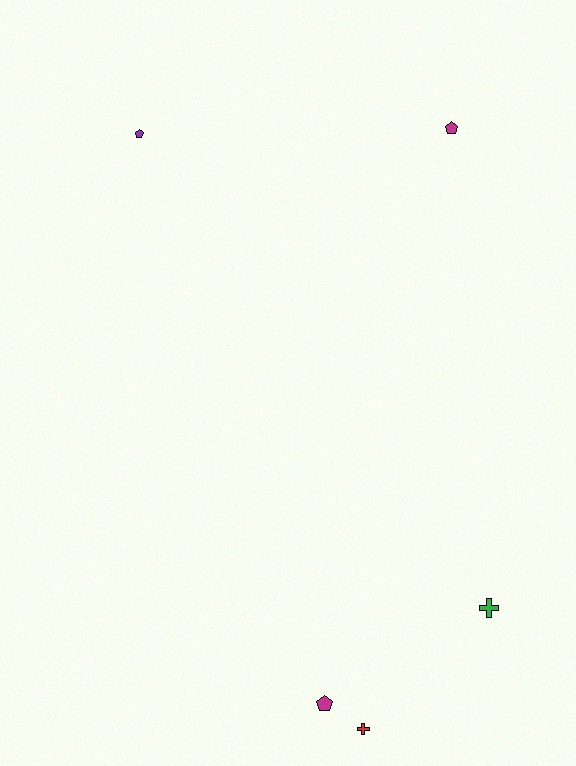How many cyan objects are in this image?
There are no cyan objects.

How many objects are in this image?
There are 5 objects.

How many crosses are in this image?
There are 2 crosses.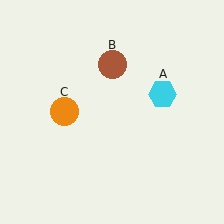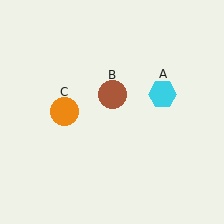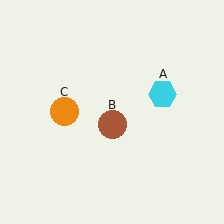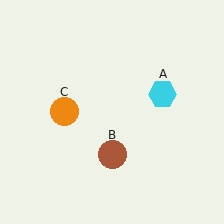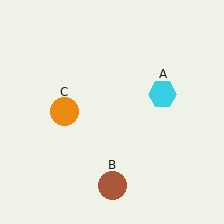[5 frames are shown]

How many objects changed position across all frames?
1 object changed position: brown circle (object B).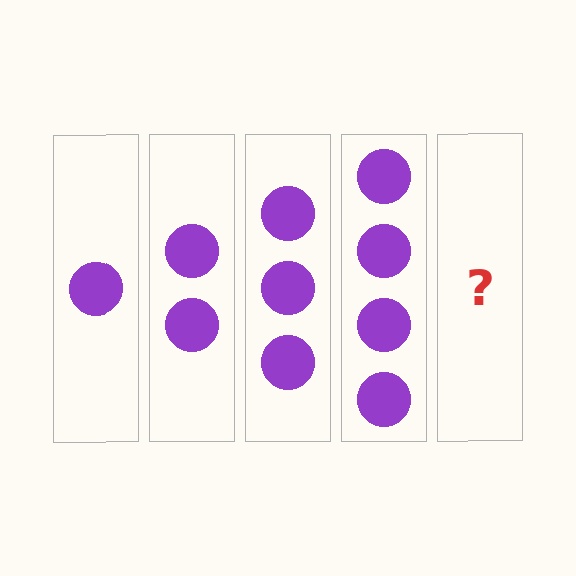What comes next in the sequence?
The next element should be 5 circles.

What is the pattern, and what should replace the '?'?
The pattern is that each step adds one more circle. The '?' should be 5 circles.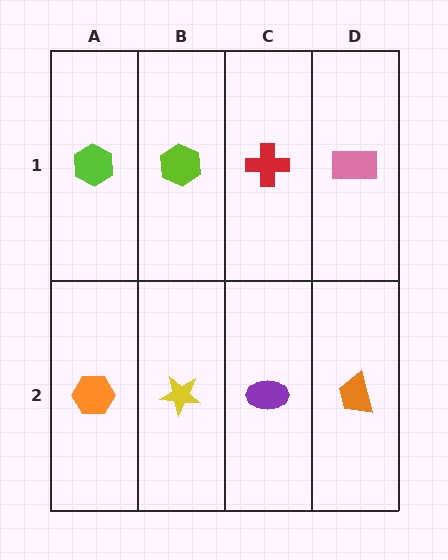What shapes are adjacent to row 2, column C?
A red cross (row 1, column C), a yellow star (row 2, column B), an orange trapezoid (row 2, column D).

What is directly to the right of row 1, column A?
A lime hexagon.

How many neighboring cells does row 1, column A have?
2.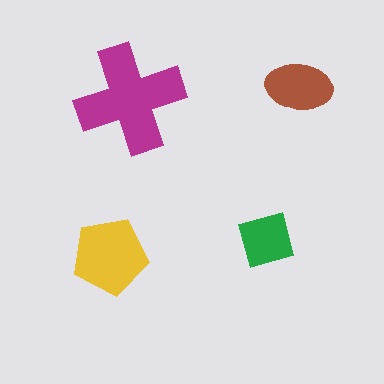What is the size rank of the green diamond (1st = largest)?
4th.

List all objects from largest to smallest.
The magenta cross, the yellow pentagon, the brown ellipse, the green diamond.